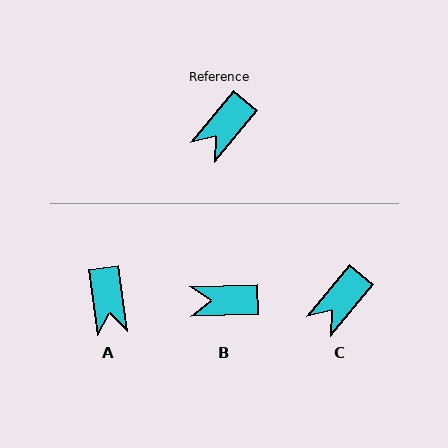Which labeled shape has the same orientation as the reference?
C.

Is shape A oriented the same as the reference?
No, it is off by about 47 degrees.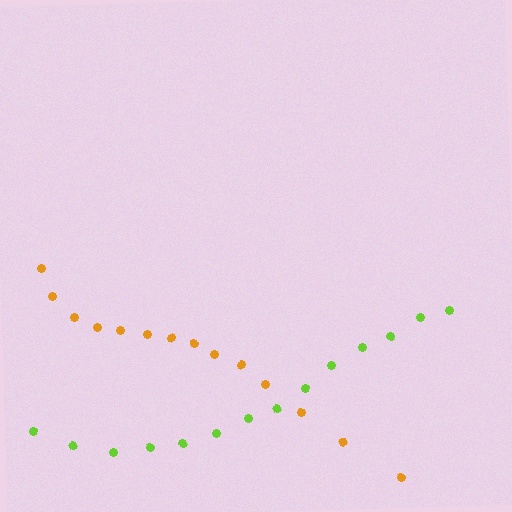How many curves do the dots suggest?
There are 2 distinct paths.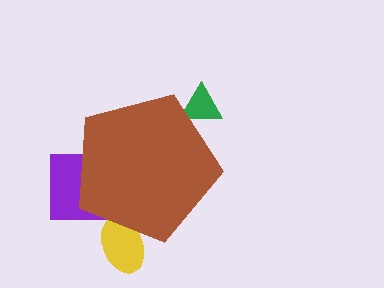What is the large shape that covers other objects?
A brown pentagon.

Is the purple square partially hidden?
Yes, the purple square is partially hidden behind the brown pentagon.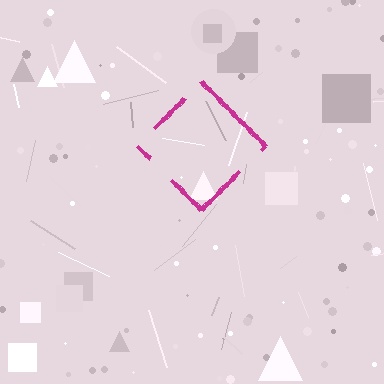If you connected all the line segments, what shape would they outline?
They would outline a diamond.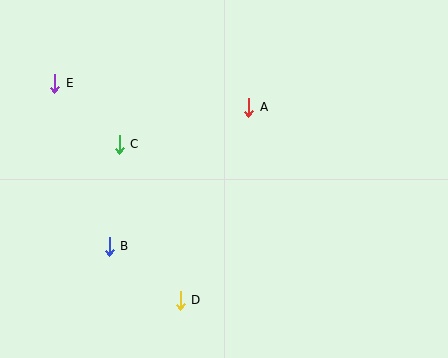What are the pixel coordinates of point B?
Point B is at (109, 246).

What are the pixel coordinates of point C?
Point C is at (119, 144).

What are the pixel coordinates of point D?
Point D is at (180, 300).